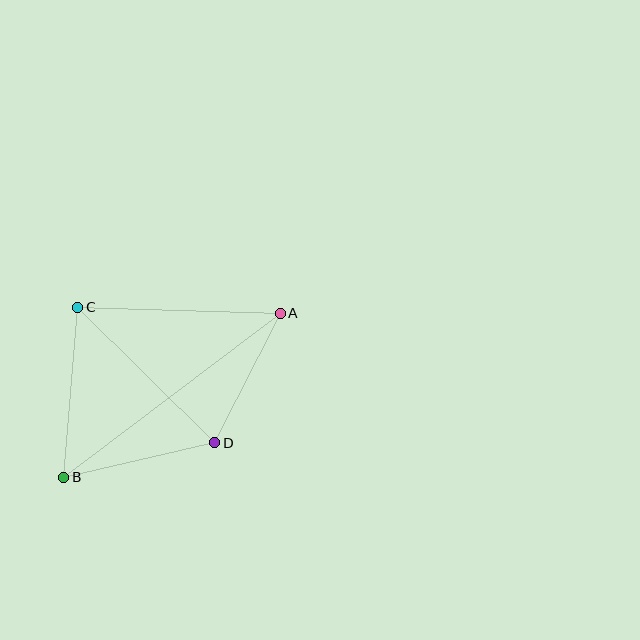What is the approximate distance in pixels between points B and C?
The distance between B and C is approximately 170 pixels.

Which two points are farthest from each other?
Points A and B are farthest from each other.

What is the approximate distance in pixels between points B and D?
The distance between B and D is approximately 155 pixels.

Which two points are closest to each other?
Points A and D are closest to each other.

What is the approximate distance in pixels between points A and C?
The distance between A and C is approximately 203 pixels.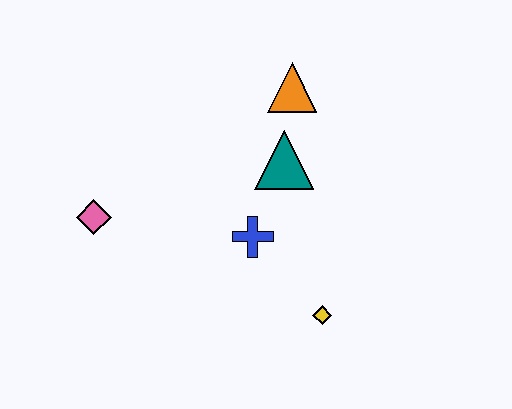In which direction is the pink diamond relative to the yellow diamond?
The pink diamond is to the left of the yellow diamond.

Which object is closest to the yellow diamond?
The blue cross is closest to the yellow diamond.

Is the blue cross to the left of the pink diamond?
No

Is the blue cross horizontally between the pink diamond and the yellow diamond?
Yes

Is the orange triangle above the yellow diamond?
Yes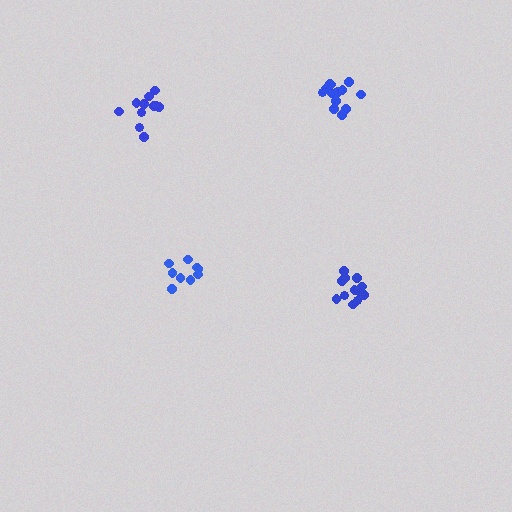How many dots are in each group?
Group 1: 9 dots, Group 2: 14 dots, Group 3: 11 dots, Group 4: 12 dots (46 total).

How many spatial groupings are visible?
There are 4 spatial groupings.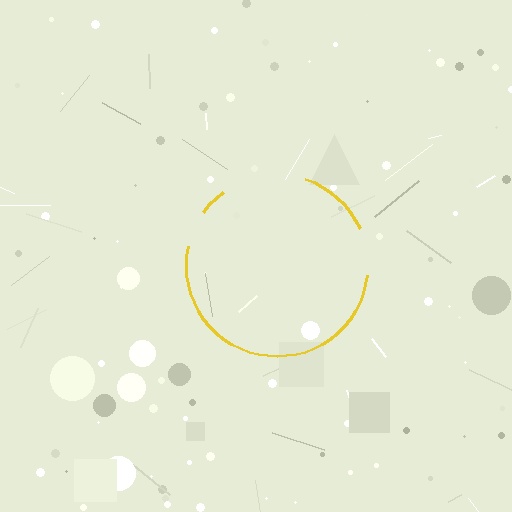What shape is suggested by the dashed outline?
The dashed outline suggests a circle.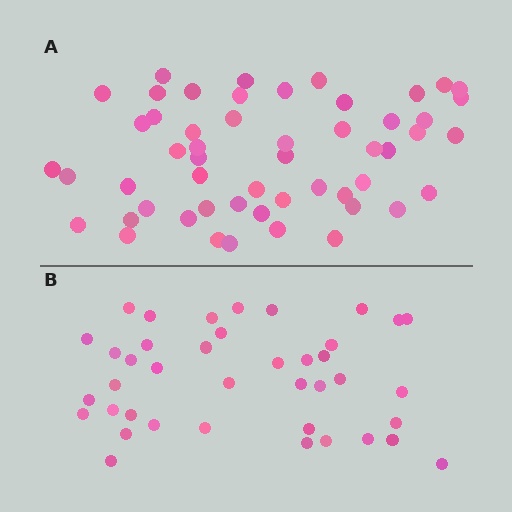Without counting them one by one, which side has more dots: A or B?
Region A (the top region) has more dots.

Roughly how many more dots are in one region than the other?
Region A has approximately 15 more dots than region B.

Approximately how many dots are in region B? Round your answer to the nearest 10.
About 40 dots.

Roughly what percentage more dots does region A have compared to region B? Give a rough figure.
About 30% more.